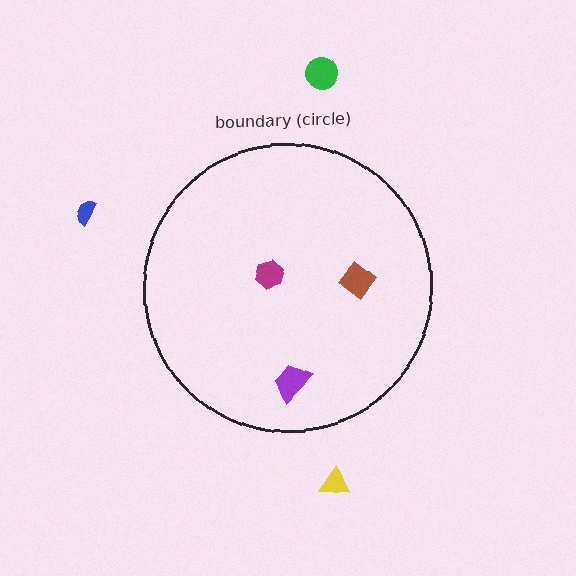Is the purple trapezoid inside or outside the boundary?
Inside.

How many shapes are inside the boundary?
3 inside, 3 outside.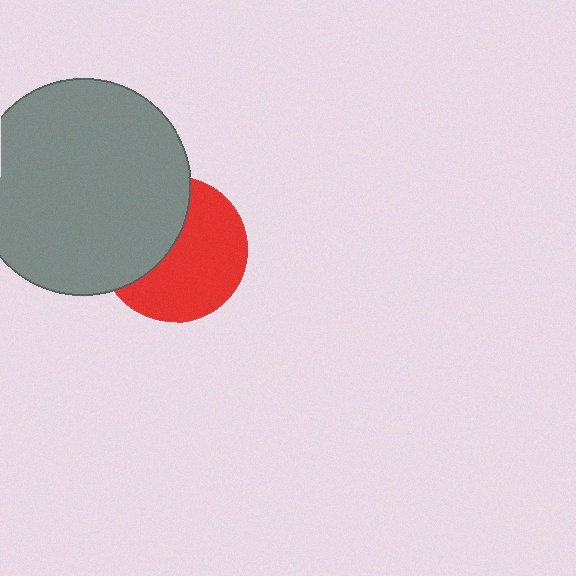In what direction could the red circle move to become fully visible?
The red circle could move right. That would shift it out from behind the gray circle entirely.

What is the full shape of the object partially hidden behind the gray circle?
The partially hidden object is a red circle.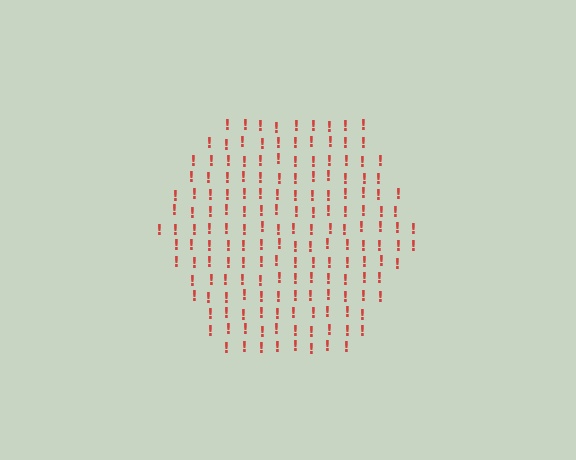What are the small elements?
The small elements are exclamation marks.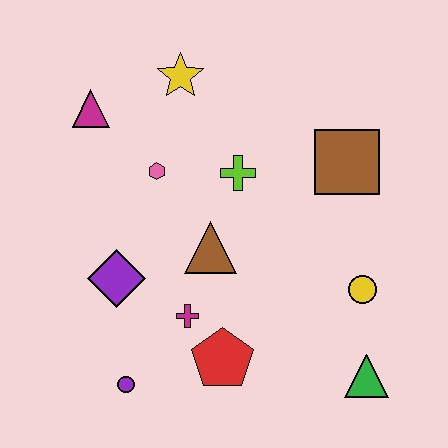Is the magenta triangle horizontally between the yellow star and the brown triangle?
No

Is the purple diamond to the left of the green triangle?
Yes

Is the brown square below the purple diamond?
No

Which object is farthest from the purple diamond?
The green triangle is farthest from the purple diamond.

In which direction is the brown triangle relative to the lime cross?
The brown triangle is below the lime cross.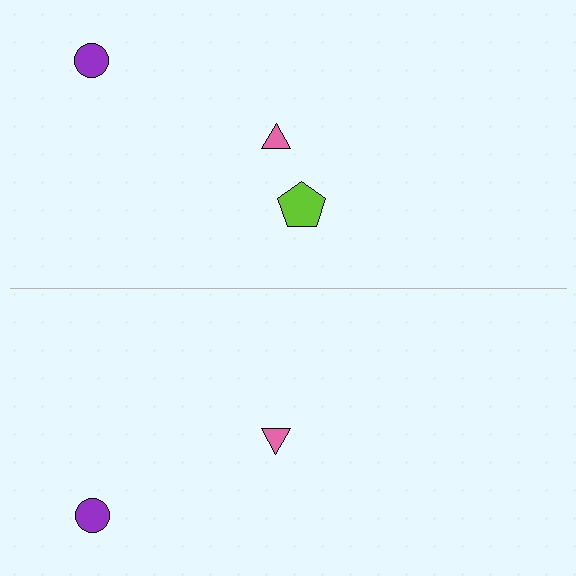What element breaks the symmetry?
A lime pentagon is missing from the bottom side.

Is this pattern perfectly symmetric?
No, the pattern is not perfectly symmetric. A lime pentagon is missing from the bottom side.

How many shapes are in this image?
There are 5 shapes in this image.